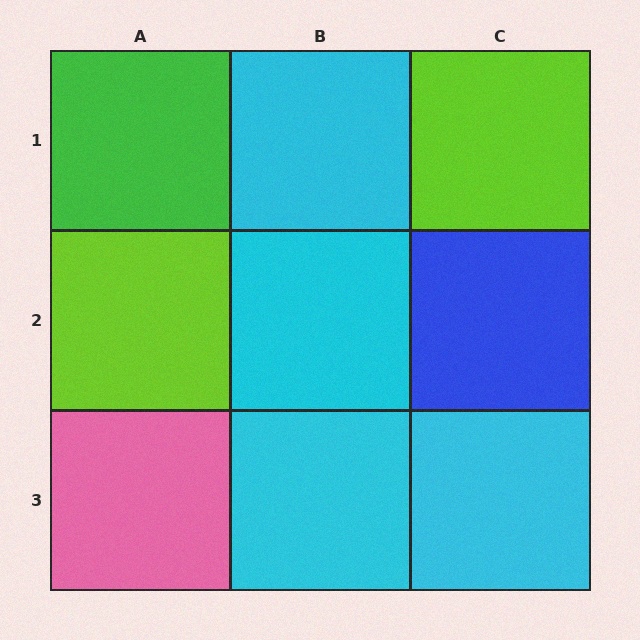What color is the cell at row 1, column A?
Green.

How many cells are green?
1 cell is green.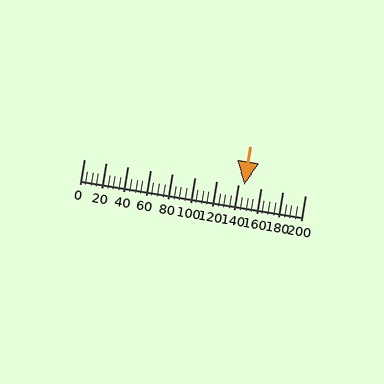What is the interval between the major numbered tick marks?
The major tick marks are spaced 20 units apart.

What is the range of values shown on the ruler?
The ruler shows values from 0 to 200.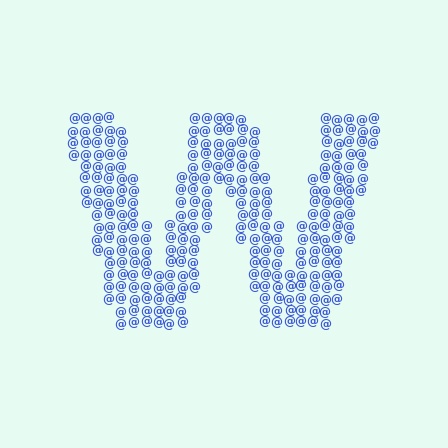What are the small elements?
The small elements are at signs.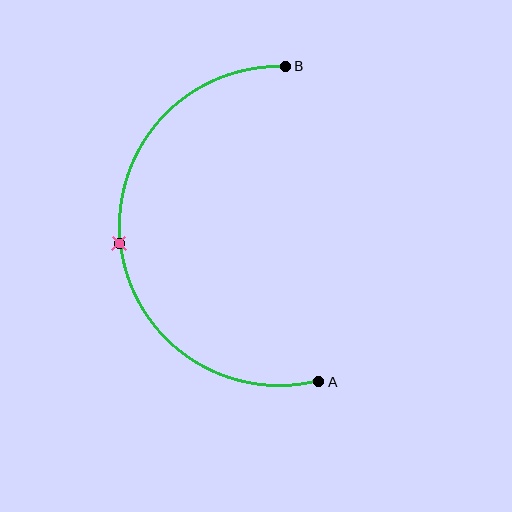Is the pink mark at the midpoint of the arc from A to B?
Yes. The pink mark lies on the arc at equal arc-length from both A and B — it is the arc midpoint.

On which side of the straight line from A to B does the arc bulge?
The arc bulges to the left of the straight line connecting A and B.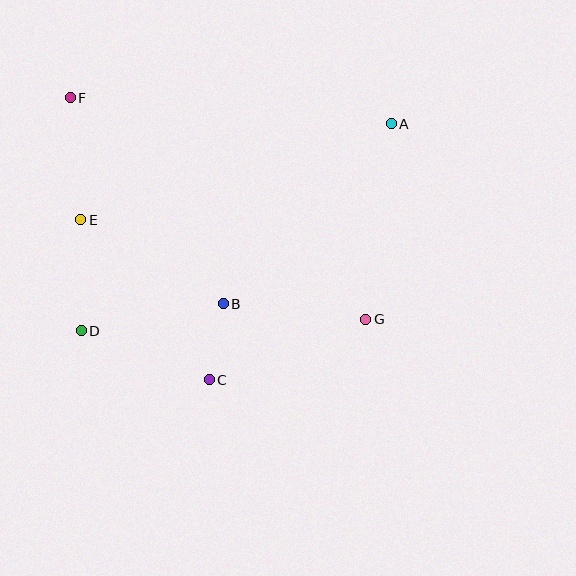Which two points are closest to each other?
Points B and C are closest to each other.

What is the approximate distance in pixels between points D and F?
The distance between D and F is approximately 233 pixels.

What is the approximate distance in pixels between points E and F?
The distance between E and F is approximately 122 pixels.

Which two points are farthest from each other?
Points A and D are farthest from each other.